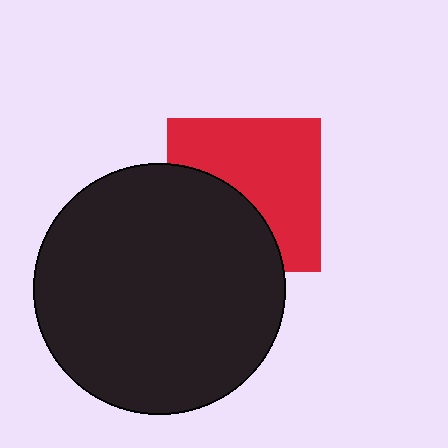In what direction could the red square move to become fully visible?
The red square could move toward the upper-right. That would shift it out from behind the black circle entirely.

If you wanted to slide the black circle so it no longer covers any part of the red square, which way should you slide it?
Slide it toward the lower-left — that is the most direct way to separate the two shapes.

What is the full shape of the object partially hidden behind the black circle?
The partially hidden object is a red square.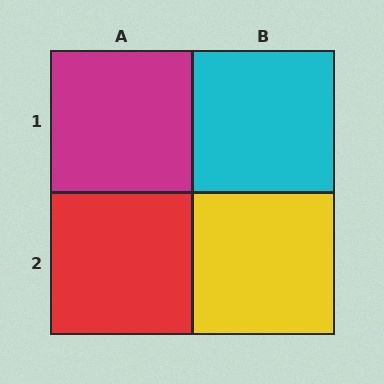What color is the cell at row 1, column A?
Magenta.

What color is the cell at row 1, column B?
Cyan.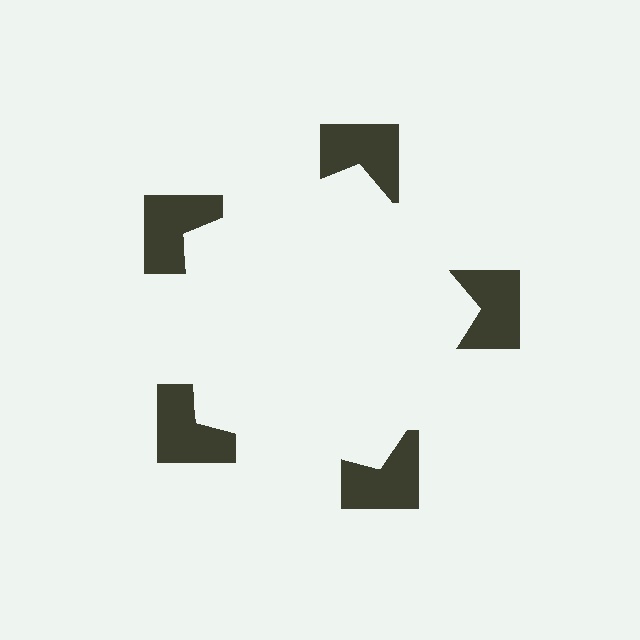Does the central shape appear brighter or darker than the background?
It typically appears slightly brighter than the background, even though no actual brightness change is drawn.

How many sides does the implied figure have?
5 sides.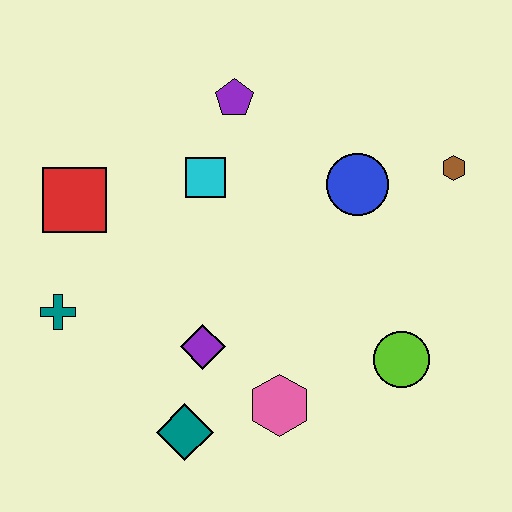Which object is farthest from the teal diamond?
The brown hexagon is farthest from the teal diamond.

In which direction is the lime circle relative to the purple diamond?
The lime circle is to the right of the purple diamond.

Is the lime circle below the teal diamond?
No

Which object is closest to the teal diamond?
The purple diamond is closest to the teal diamond.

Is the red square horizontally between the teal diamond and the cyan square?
No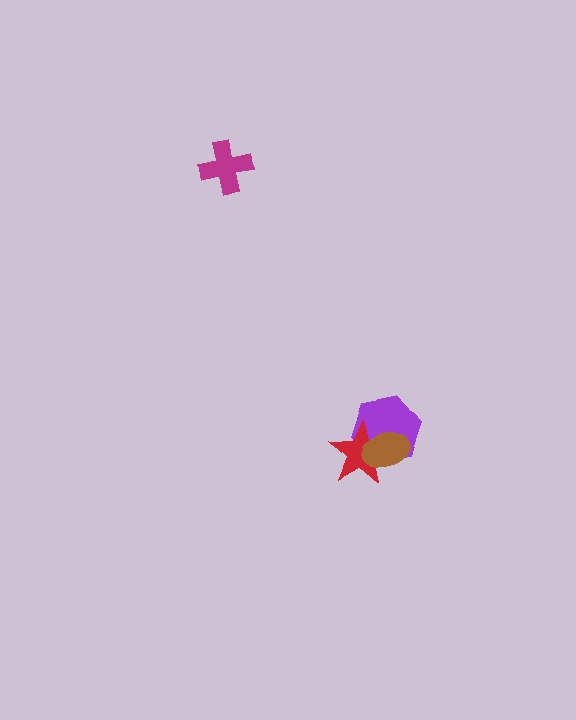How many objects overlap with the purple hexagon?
2 objects overlap with the purple hexagon.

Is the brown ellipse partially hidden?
No, no other shape covers it.